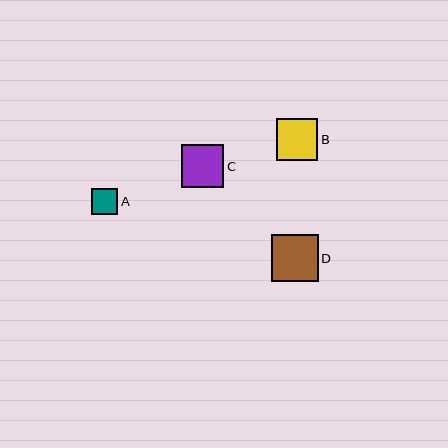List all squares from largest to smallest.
From largest to smallest: D, C, B, A.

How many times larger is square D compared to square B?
Square D is approximately 1.1 times the size of square B.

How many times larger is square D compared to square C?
Square D is approximately 1.1 times the size of square C.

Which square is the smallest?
Square A is the smallest with a size of approximately 26 pixels.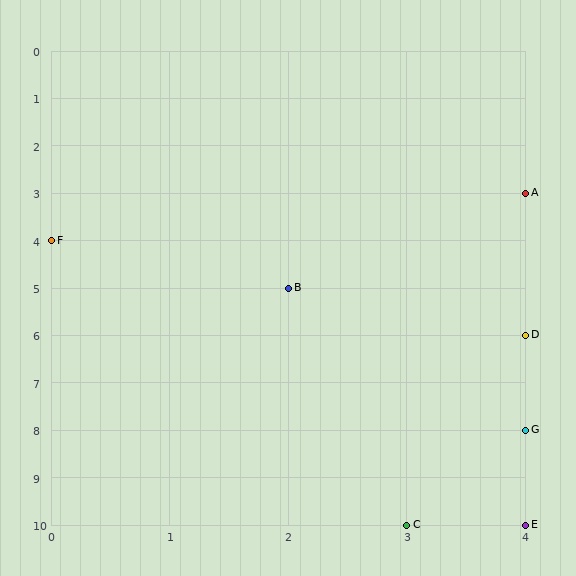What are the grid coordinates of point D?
Point D is at grid coordinates (4, 6).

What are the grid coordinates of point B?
Point B is at grid coordinates (2, 5).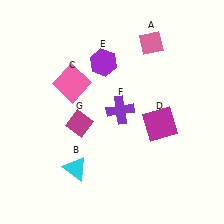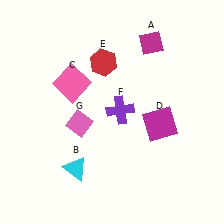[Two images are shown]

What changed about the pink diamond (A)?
In Image 1, A is pink. In Image 2, it changed to magenta.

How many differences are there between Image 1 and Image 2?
There are 3 differences between the two images.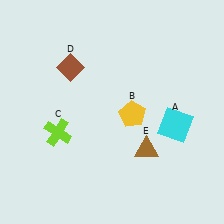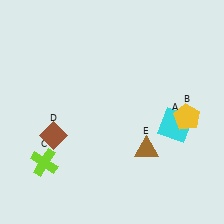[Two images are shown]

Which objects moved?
The objects that moved are: the yellow pentagon (B), the lime cross (C), the brown diamond (D).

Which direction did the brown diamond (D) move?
The brown diamond (D) moved down.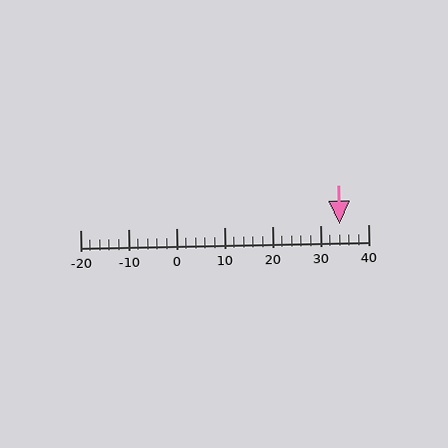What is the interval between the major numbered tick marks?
The major tick marks are spaced 10 units apart.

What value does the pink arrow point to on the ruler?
The pink arrow points to approximately 34.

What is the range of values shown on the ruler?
The ruler shows values from -20 to 40.